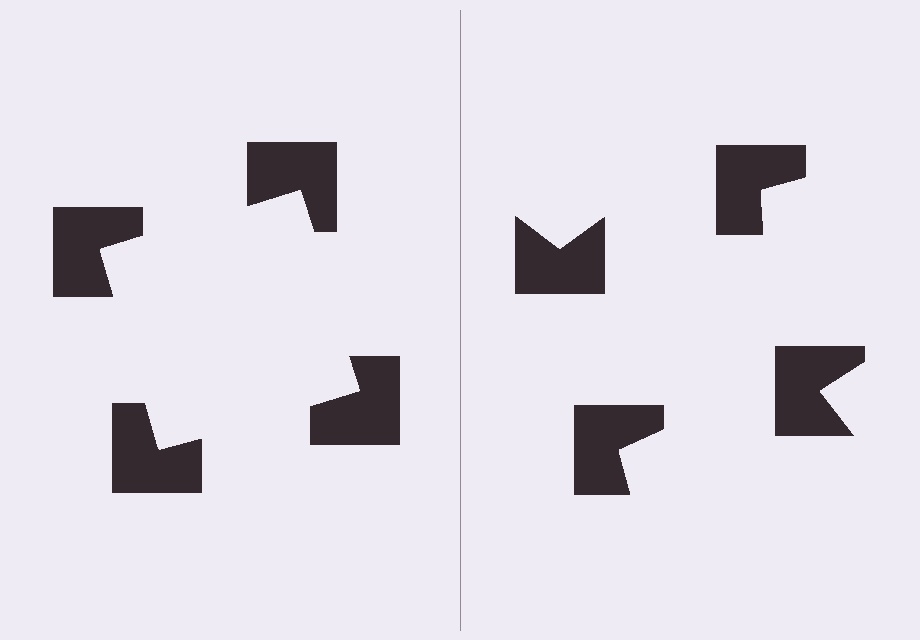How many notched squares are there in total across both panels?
8 — 4 on each side.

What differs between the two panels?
The notched squares are positioned identically on both sides; only the wedge orientations differ. On the left they align to a square; on the right they are misaligned.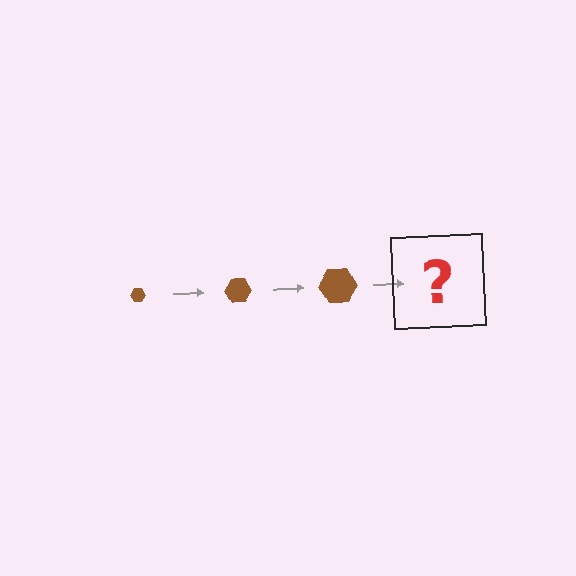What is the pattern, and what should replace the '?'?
The pattern is that the hexagon gets progressively larger each step. The '?' should be a brown hexagon, larger than the previous one.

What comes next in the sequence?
The next element should be a brown hexagon, larger than the previous one.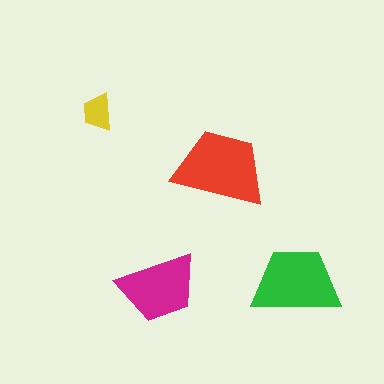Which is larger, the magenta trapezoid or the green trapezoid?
The green one.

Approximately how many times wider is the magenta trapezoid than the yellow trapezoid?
About 2 times wider.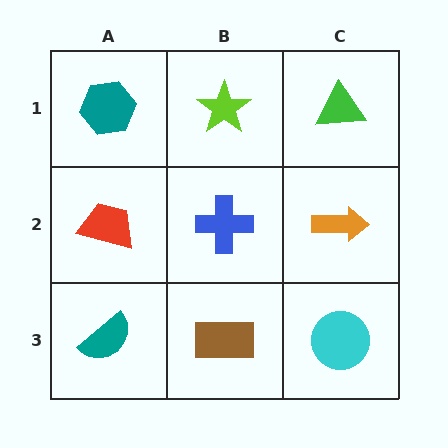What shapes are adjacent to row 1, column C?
An orange arrow (row 2, column C), a lime star (row 1, column B).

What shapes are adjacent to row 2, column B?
A lime star (row 1, column B), a brown rectangle (row 3, column B), a red trapezoid (row 2, column A), an orange arrow (row 2, column C).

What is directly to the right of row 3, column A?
A brown rectangle.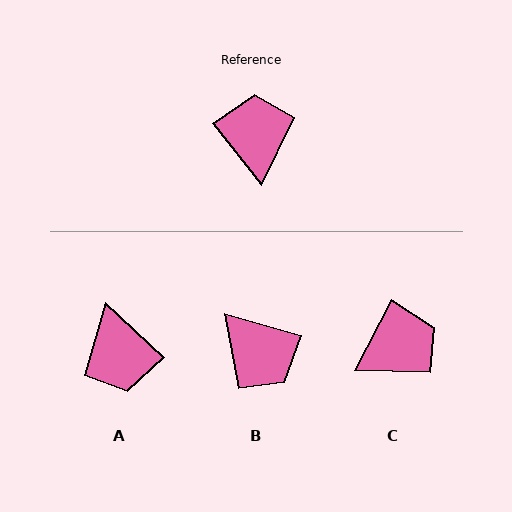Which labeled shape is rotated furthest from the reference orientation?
A, about 171 degrees away.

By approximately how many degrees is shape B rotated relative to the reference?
Approximately 144 degrees clockwise.